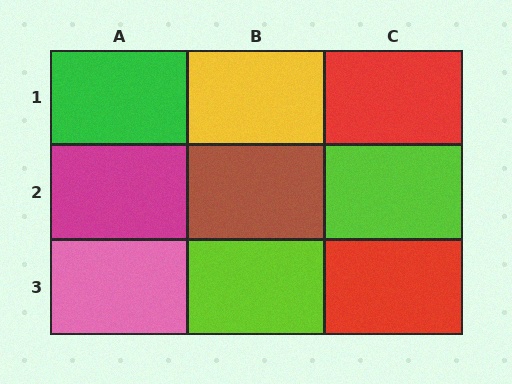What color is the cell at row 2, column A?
Magenta.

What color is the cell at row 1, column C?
Red.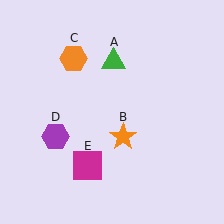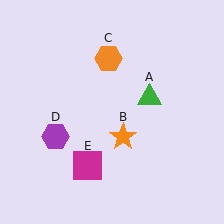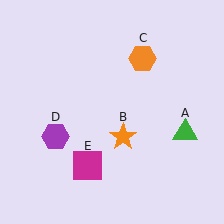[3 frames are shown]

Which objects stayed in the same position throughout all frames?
Orange star (object B) and purple hexagon (object D) and magenta square (object E) remained stationary.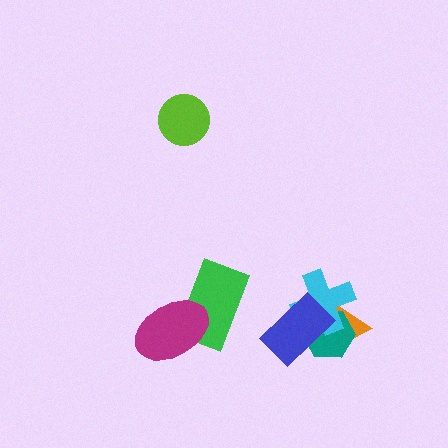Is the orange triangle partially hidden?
Yes, it is partially covered by another shape.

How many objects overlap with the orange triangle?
3 objects overlap with the orange triangle.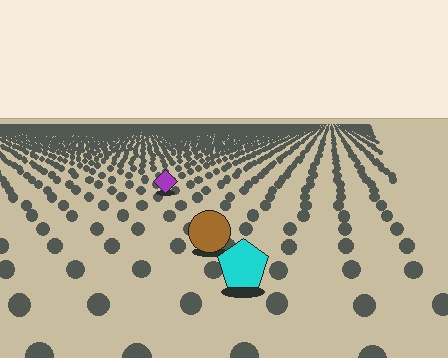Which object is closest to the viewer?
The cyan pentagon is closest. The texture marks near it are larger and more spread out.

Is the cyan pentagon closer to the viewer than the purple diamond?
Yes. The cyan pentagon is closer — you can tell from the texture gradient: the ground texture is coarser near it.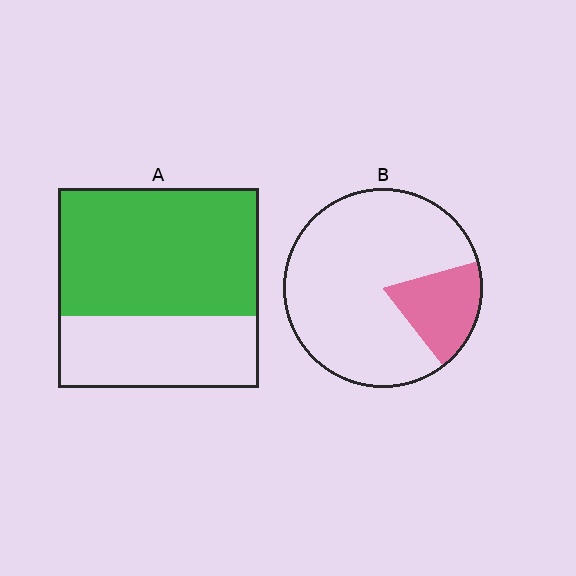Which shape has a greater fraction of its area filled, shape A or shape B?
Shape A.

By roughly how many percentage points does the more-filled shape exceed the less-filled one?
By roughly 45 percentage points (A over B).